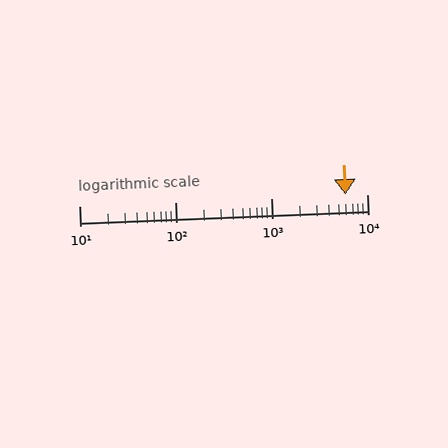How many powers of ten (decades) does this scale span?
The scale spans 3 decades, from 10 to 10000.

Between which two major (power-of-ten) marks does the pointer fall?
The pointer is between 1000 and 10000.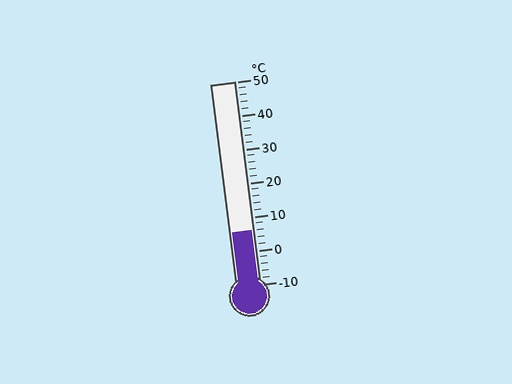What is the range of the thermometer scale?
The thermometer scale ranges from -10°C to 50°C.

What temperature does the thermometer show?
The thermometer shows approximately 6°C.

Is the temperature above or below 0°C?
The temperature is above 0°C.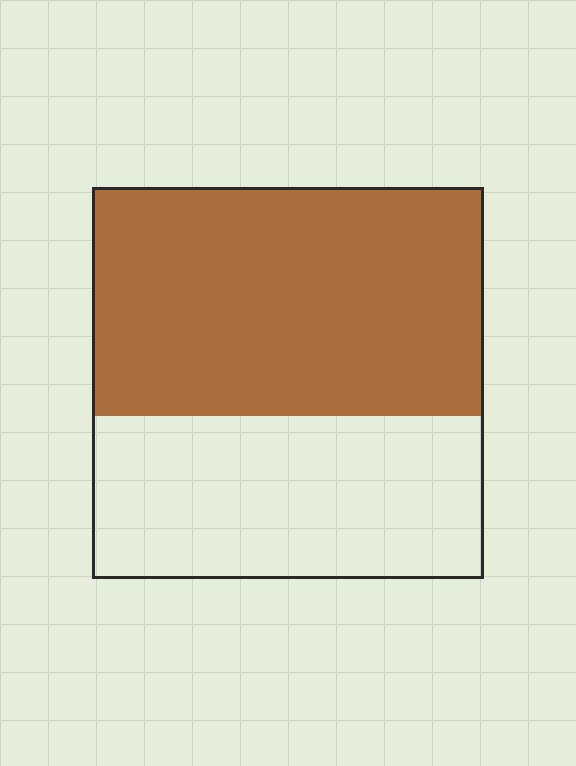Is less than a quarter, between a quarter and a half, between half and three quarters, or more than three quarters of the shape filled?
Between half and three quarters.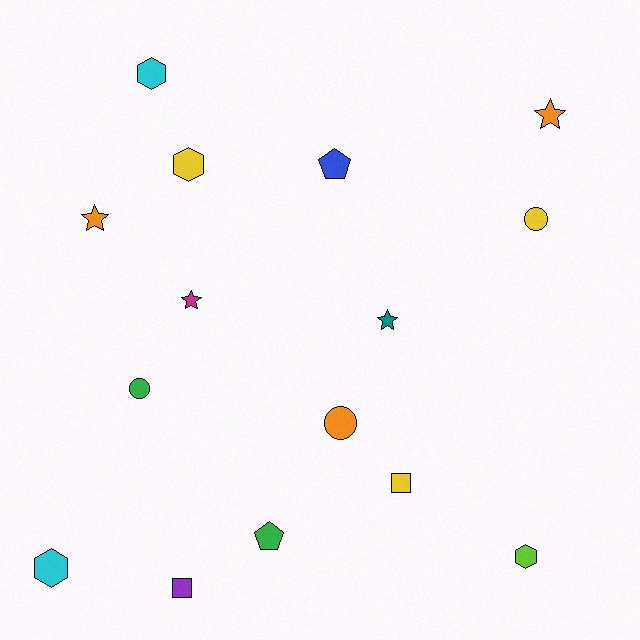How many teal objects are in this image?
There is 1 teal object.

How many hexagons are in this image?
There are 4 hexagons.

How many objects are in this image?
There are 15 objects.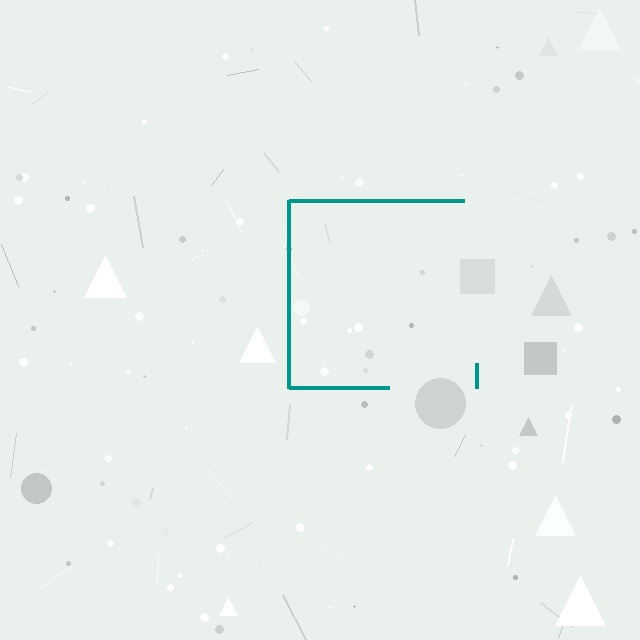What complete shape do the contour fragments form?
The contour fragments form a square.